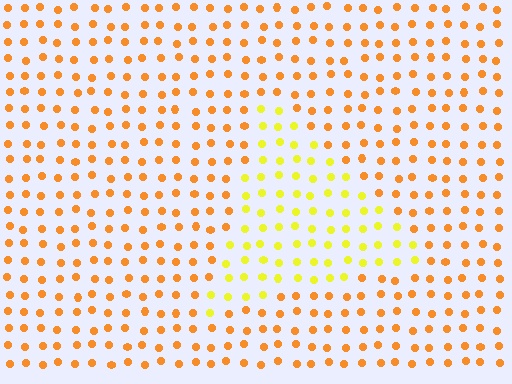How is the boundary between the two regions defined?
The boundary is defined purely by a slight shift in hue (about 34 degrees). Spacing, size, and orientation are identical on both sides.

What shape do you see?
I see a triangle.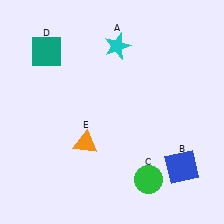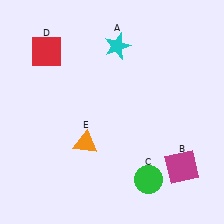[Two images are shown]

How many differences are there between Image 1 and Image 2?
There are 2 differences between the two images.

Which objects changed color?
B changed from blue to magenta. D changed from teal to red.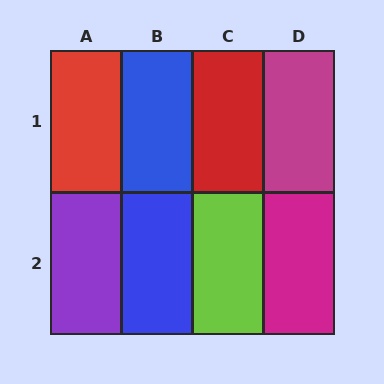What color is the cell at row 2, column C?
Lime.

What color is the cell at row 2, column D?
Magenta.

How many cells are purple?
1 cell is purple.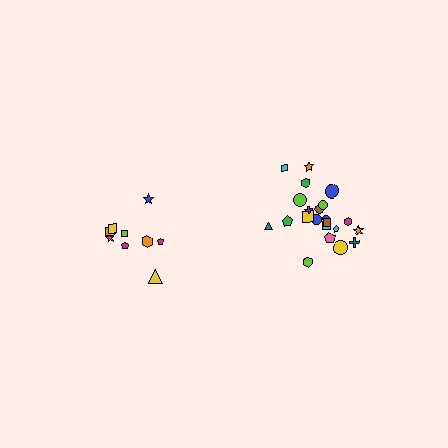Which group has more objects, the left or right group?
The right group.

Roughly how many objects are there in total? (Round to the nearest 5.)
Roughly 30 objects in total.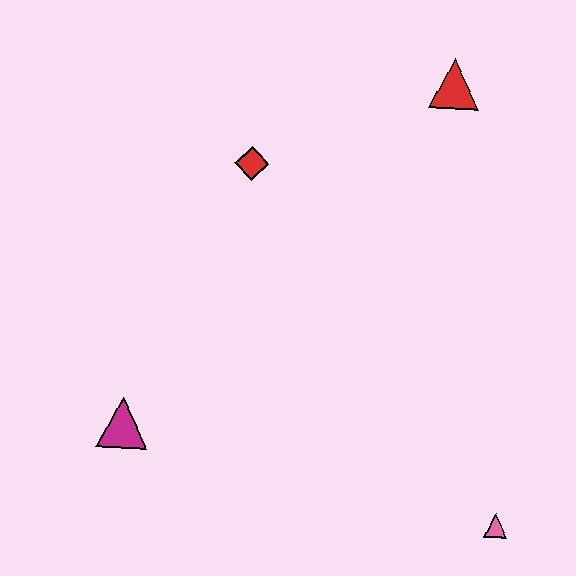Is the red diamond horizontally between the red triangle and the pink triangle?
No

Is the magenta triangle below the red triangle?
Yes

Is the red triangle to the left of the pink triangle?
Yes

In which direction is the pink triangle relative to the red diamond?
The pink triangle is below the red diamond.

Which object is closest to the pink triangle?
The magenta triangle is closest to the pink triangle.